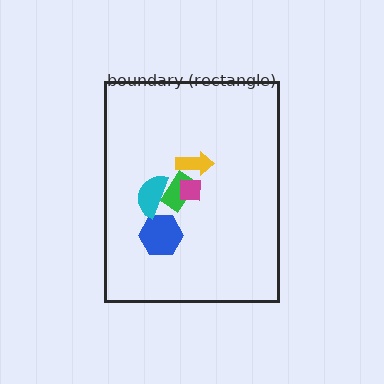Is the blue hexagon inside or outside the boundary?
Inside.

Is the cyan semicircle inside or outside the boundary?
Inside.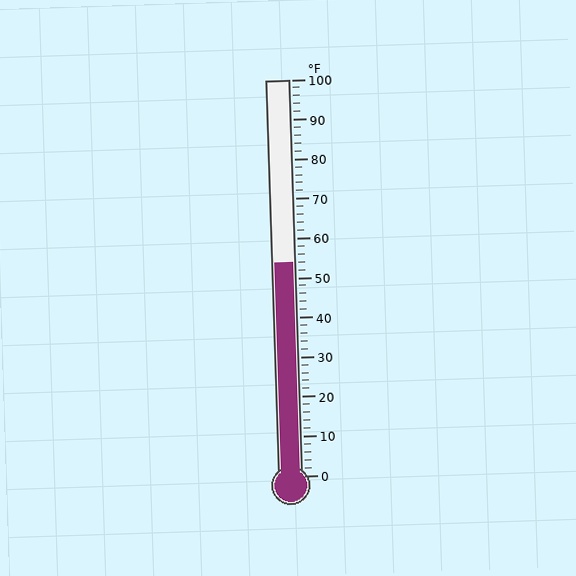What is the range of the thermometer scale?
The thermometer scale ranges from 0°F to 100°F.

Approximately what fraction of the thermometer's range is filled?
The thermometer is filled to approximately 55% of its range.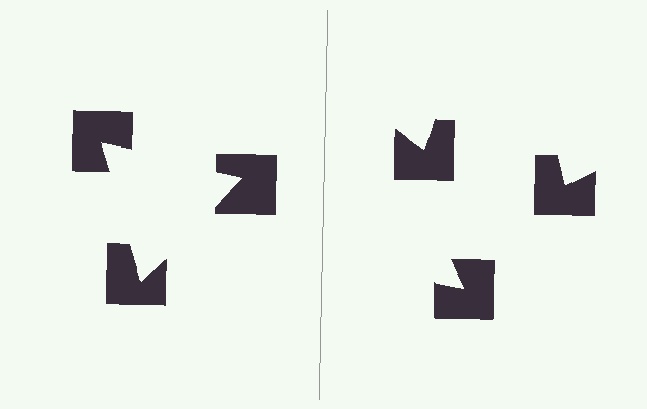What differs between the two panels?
The notched squares are positioned identically on both sides; only the wedge orientations differ. On the left they align to a triangle; on the right they are misaligned.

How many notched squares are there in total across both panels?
6 — 3 on each side.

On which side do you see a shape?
An illusory triangle appears on the left side. On the right side the wedge cuts are rotated, so no coherent shape forms.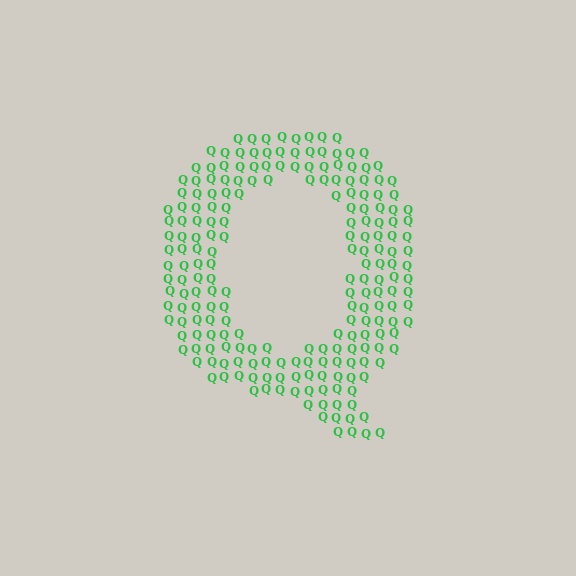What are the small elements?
The small elements are letter Q's.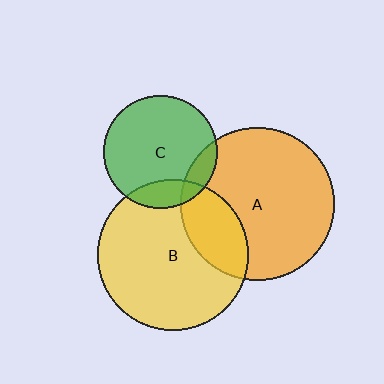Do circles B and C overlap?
Yes.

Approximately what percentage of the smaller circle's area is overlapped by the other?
Approximately 15%.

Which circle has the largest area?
Circle A (orange).